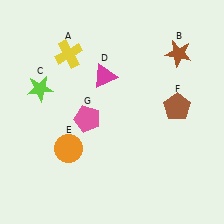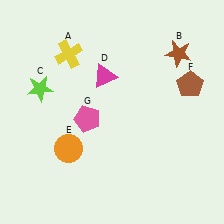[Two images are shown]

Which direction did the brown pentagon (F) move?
The brown pentagon (F) moved up.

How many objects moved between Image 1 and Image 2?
1 object moved between the two images.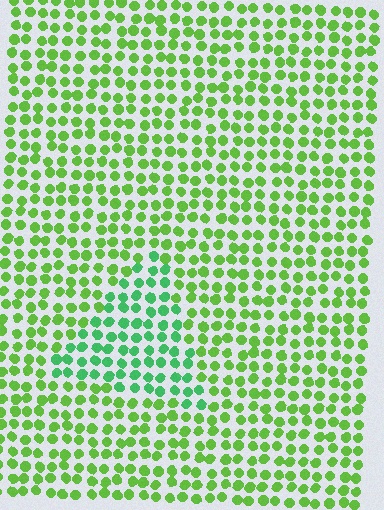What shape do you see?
I see a triangle.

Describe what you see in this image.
The image is filled with small lime elements in a uniform arrangement. A triangle-shaped region is visible where the elements are tinted to a slightly different hue, forming a subtle color boundary.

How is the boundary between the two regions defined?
The boundary is defined purely by a slight shift in hue (about 34 degrees). Spacing, size, and orientation are identical on both sides.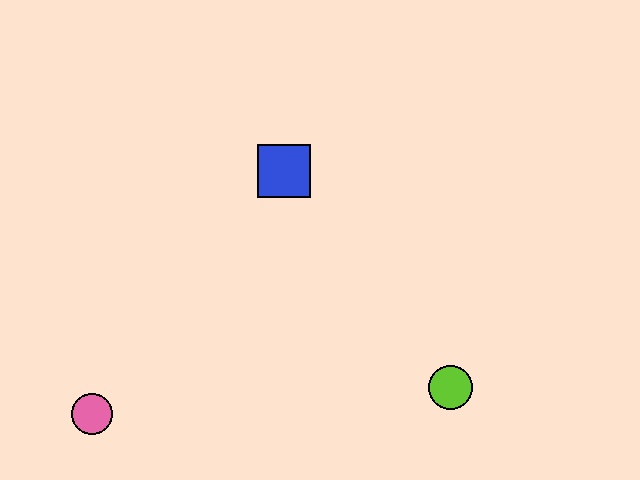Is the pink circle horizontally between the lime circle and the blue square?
No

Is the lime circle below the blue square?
Yes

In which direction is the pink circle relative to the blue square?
The pink circle is below the blue square.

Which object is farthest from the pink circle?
The lime circle is farthest from the pink circle.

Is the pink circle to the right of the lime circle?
No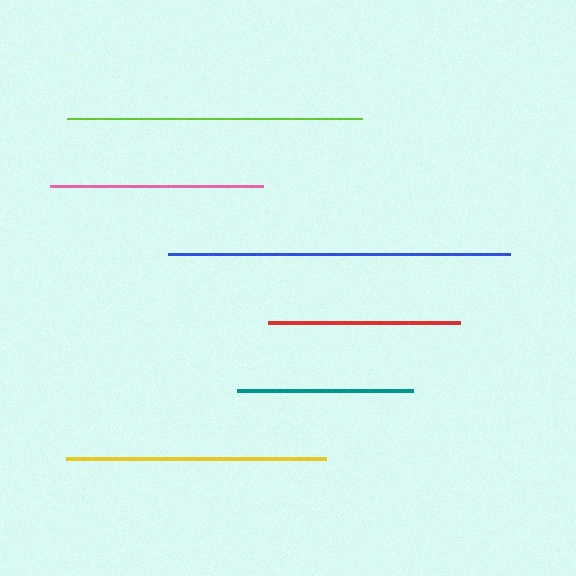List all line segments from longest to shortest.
From longest to shortest: blue, lime, yellow, pink, red, teal.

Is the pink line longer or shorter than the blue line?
The blue line is longer than the pink line.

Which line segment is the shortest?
The teal line is the shortest at approximately 176 pixels.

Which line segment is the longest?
The blue line is the longest at approximately 342 pixels.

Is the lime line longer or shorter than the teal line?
The lime line is longer than the teal line.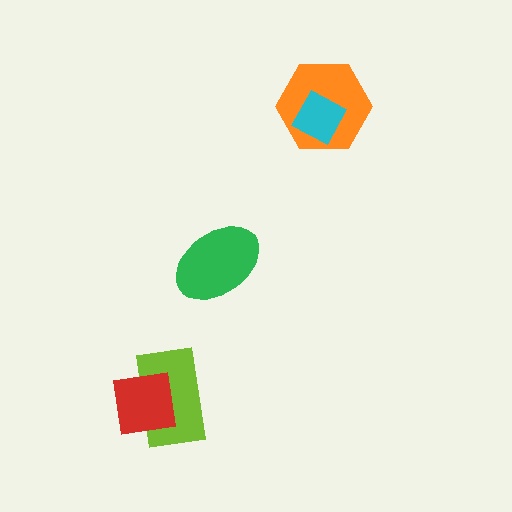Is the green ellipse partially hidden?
No, no other shape covers it.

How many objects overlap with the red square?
1 object overlaps with the red square.